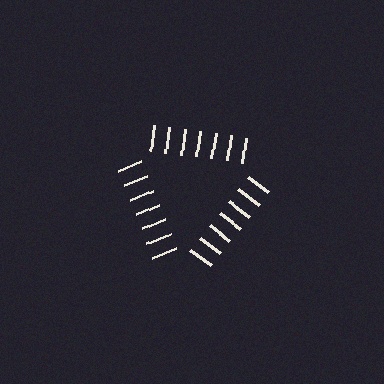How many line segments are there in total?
21 — 7 along each of the 3 edges.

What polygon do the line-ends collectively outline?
An illusory triangle — the line segments terminate on its edges but no continuous stroke is drawn.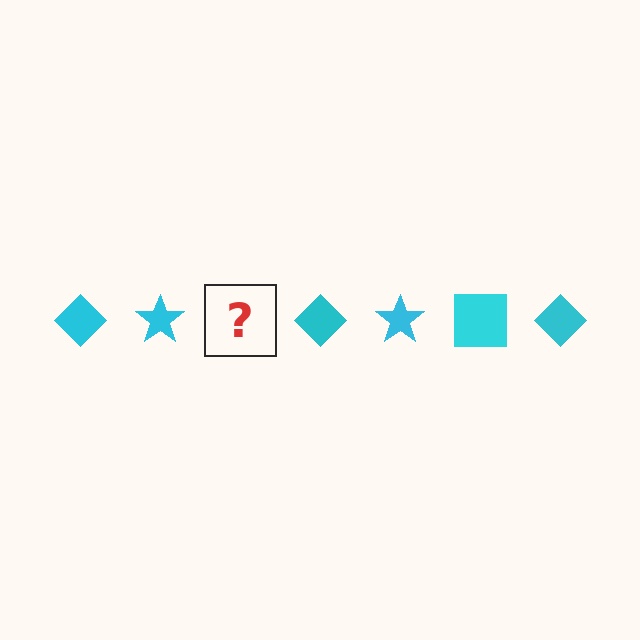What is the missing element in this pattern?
The missing element is a cyan square.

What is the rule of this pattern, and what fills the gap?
The rule is that the pattern cycles through diamond, star, square shapes in cyan. The gap should be filled with a cyan square.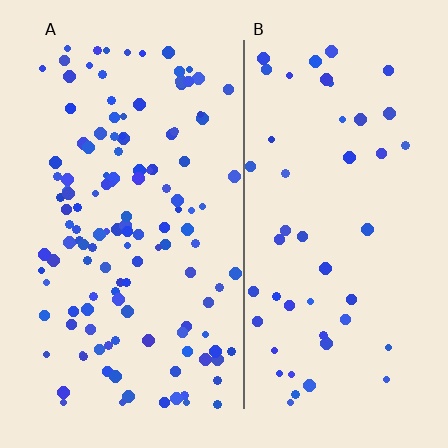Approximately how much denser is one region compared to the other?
Approximately 2.6× — region A over region B.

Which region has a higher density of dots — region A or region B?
A (the left).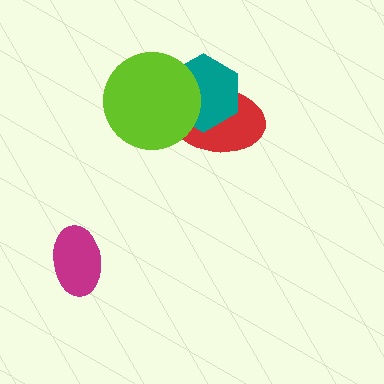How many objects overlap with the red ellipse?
2 objects overlap with the red ellipse.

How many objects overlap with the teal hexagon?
2 objects overlap with the teal hexagon.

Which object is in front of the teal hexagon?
The lime circle is in front of the teal hexagon.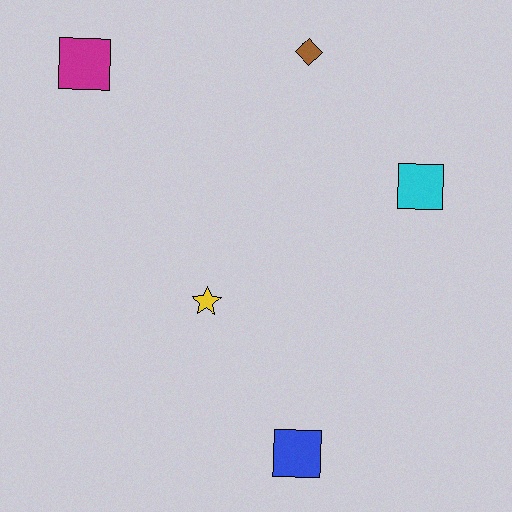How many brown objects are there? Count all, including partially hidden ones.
There is 1 brown object.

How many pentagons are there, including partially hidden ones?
There are no pentagons.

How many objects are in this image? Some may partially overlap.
There are 5 objects.